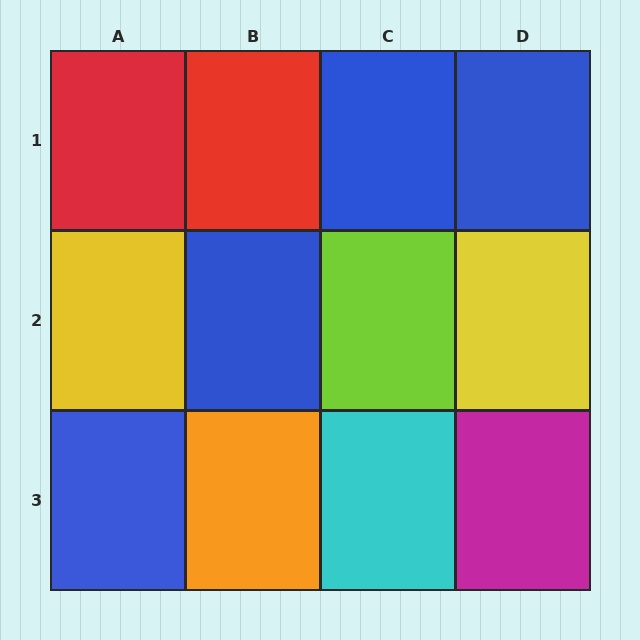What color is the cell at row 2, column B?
Blue.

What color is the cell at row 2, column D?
Yellow.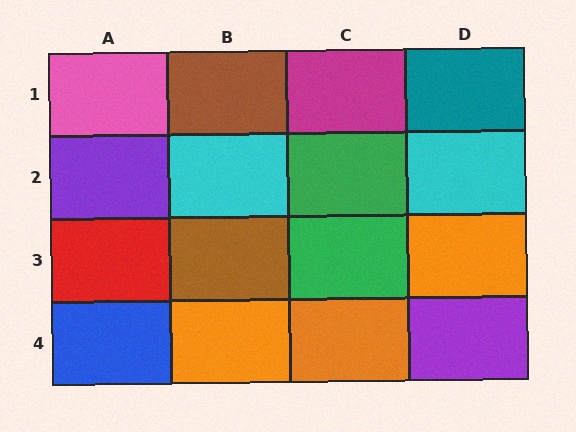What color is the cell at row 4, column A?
Blue.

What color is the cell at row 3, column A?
Red.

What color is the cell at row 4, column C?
Orange.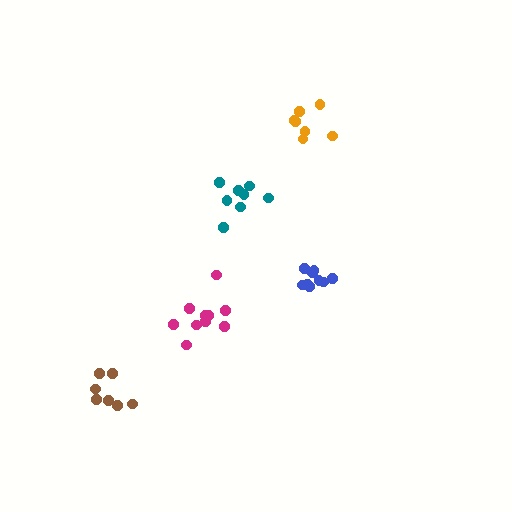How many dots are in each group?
Group 1: 7 dots, Group 2: 9 dots, Group 3: 10 dots, Group 4: 8 dots, Group 5: 7 dots (41 total).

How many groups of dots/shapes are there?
There are 5 groups.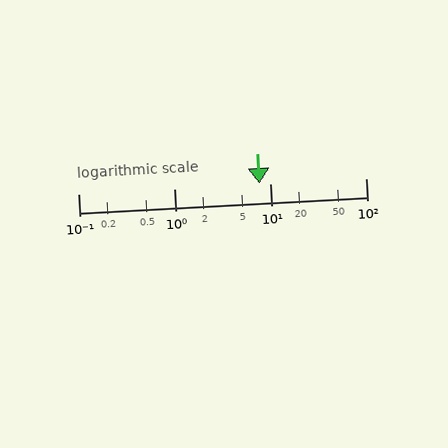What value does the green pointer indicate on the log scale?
The pointer indicates approximately 7.8.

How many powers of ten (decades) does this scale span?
The scale spans 3 decades, from 0.1 to 100.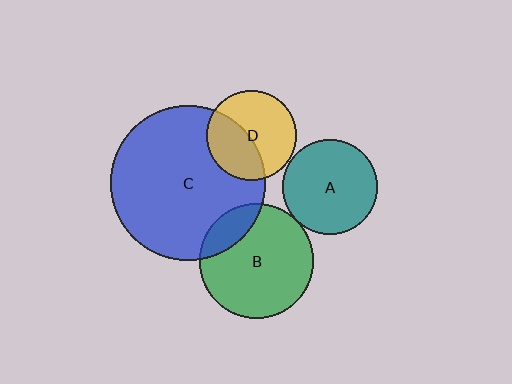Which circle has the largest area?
Circle C (blue).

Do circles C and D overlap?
Yes.